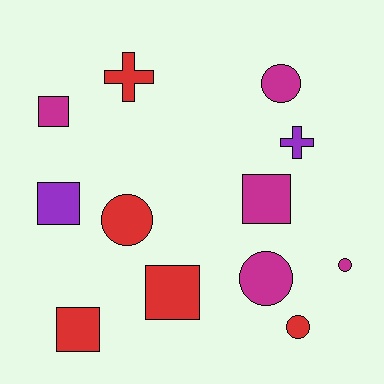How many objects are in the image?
There are 12 objects.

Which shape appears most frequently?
Circle, with 5 objects.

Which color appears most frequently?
Red, with 5 objects.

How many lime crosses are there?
There are no lime crosses.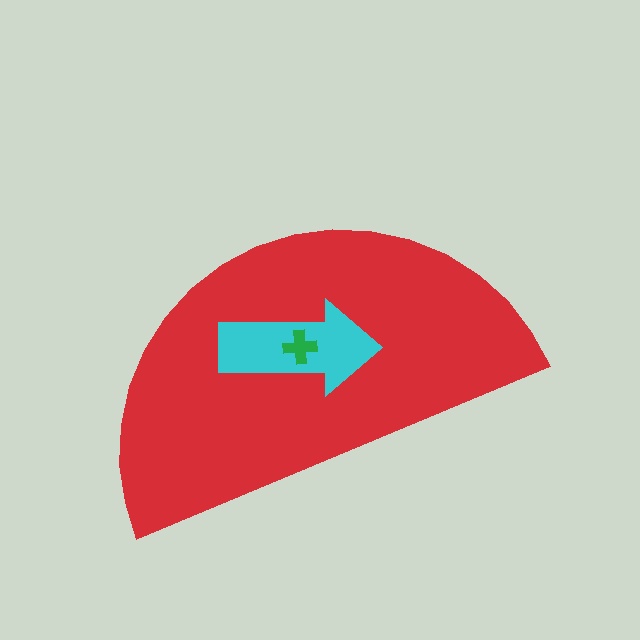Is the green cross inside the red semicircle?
Yes.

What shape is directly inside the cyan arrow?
The green cross.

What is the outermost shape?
The red semicircle.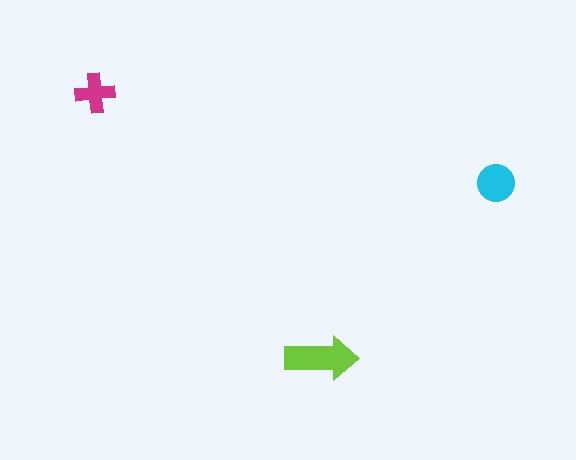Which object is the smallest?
The magenta cross.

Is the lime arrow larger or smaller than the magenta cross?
Larger.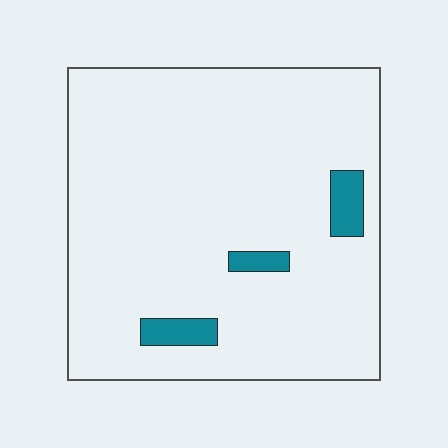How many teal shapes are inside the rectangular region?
3.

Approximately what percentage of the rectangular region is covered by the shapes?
Approximately 5%.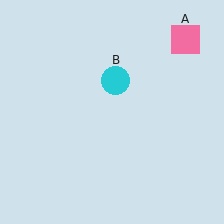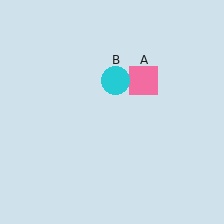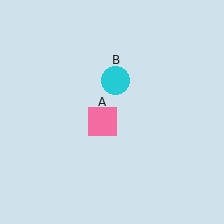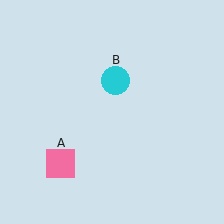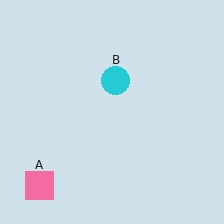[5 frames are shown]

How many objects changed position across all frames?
1 object changed position: pink square (object A).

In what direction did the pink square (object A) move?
The pink square (object A) moved down and to the left.